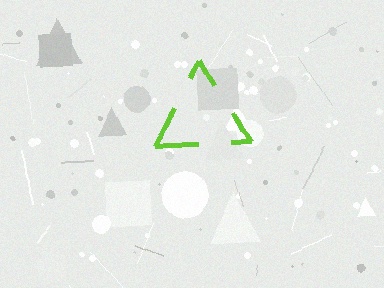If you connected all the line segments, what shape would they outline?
They would outline a triangle.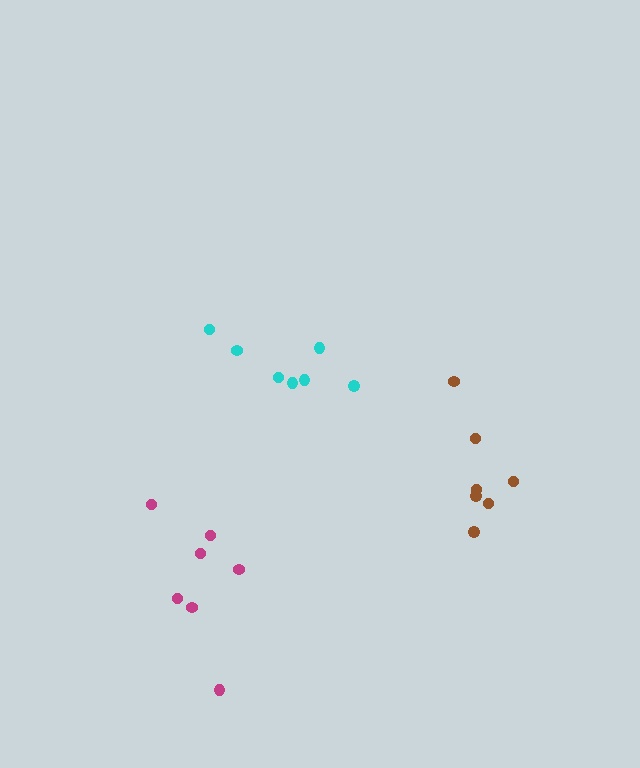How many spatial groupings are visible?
There are 3 spatial groupings.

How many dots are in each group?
Group 1: 7 dots, Group 2: 7 dots, Group 3: 7 dots (21 total).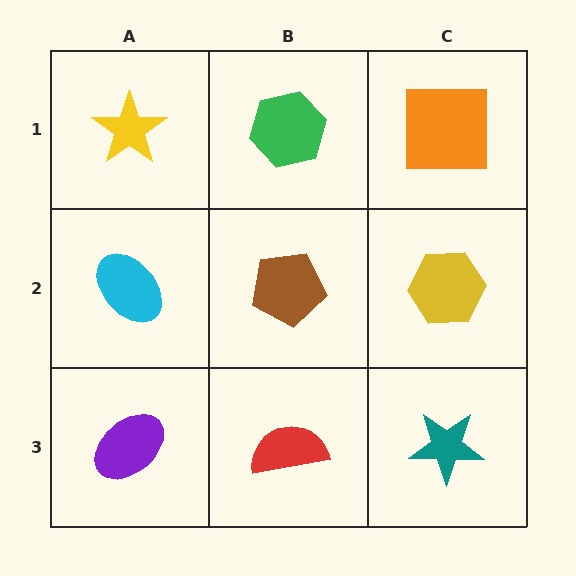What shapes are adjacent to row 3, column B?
A brown pentagon (row 2, column B), a purple ellipse (row 3, column A), a teal star (row 3, column C).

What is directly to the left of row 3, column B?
A purple ellipse.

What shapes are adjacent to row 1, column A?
A cyan ellipse (row 2, column A), a green hexagon (row 1, column B).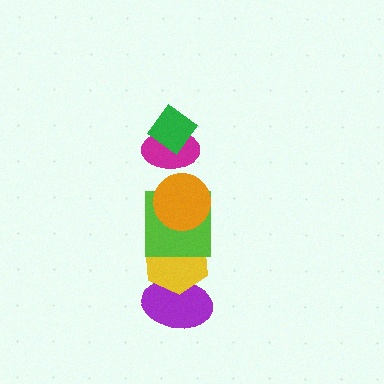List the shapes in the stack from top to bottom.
From top to bottom: the green diamond, the magenta ellipse, the orange circle, the lime square, the yellow hexagon, the purple ellipse.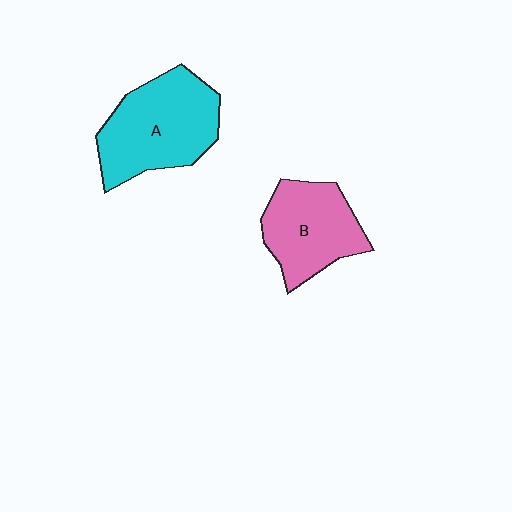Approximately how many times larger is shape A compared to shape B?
Approximately 1.3 times.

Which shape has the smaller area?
Shape B (pink).